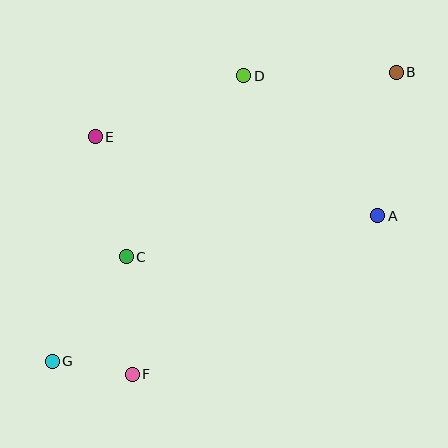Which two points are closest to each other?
Points F and G are closest to each other.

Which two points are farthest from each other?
Points B and G are farthest from each other.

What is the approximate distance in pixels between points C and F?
The distance between C and F is approximately 118 pixels.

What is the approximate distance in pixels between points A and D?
The distance between A and D is approximately 194 pixels.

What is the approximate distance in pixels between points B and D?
The distance between B and D is approximately 152 pixels.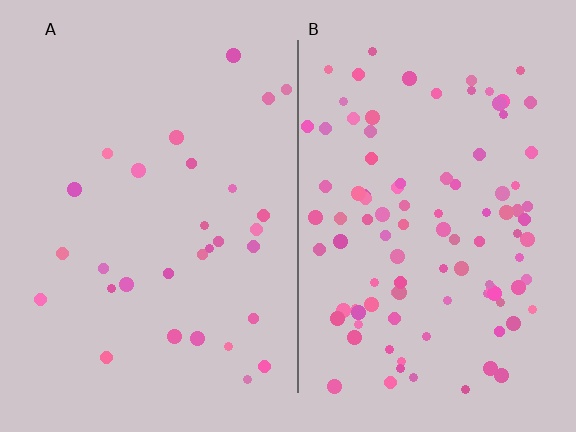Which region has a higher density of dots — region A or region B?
B (the right).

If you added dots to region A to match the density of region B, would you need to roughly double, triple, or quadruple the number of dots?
Approximately triple.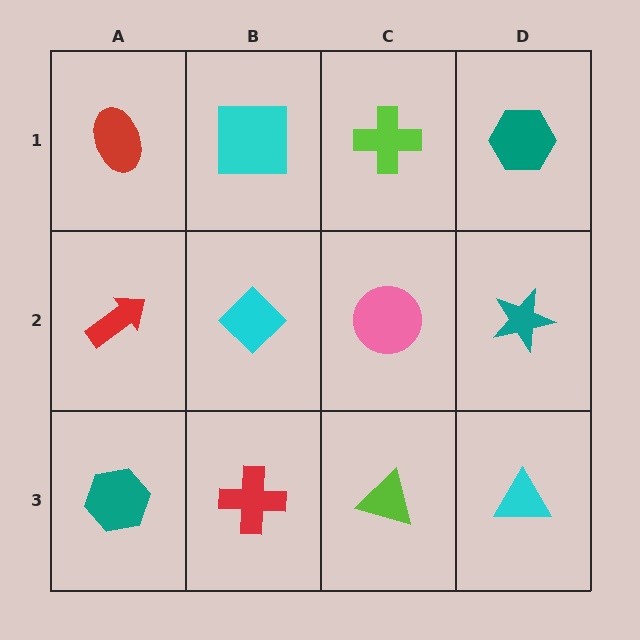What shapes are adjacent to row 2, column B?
A cyan square (row 1, column B), a red cross (row 3, column B), a red arrow (row 2, column A), a pink circle (row 2, column C).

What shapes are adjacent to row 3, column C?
A pink circle (row 2, column C), a red cross (row 3, column B), a cyan triangle (row 3, column D).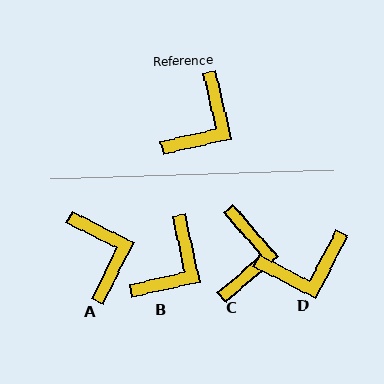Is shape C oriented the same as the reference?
No, it is off by about 28 degrees.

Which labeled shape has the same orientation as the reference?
B.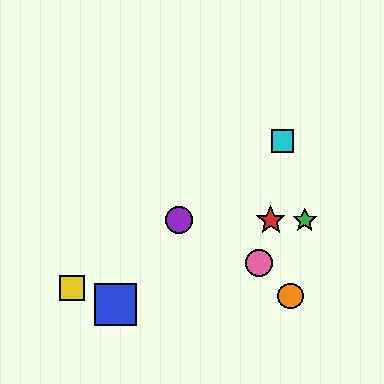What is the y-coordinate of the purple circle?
The purple circle is at y≈220.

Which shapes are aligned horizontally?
The red star, the green star, the purple circle are aligned horizontally.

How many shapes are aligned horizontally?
3 shapes (the red star, the green star, the purple circle) are aligned horizontally.